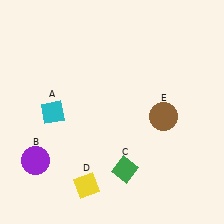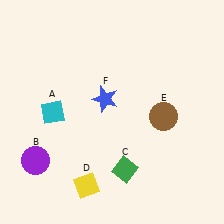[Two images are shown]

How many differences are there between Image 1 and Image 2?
There is 1 difference between the two images.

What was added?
A blue star (F) was added in Image 2.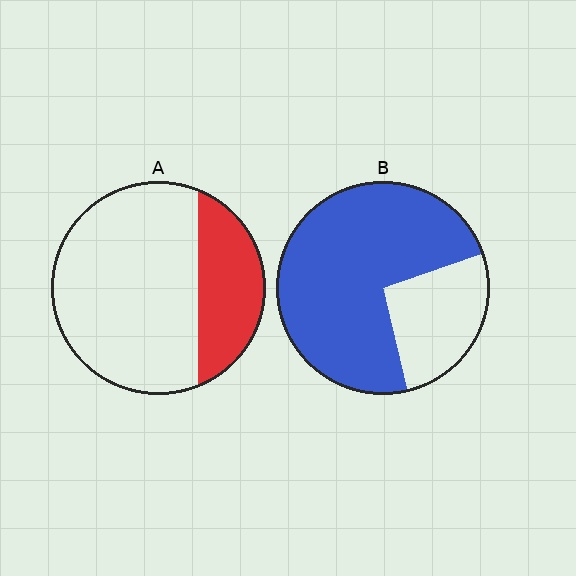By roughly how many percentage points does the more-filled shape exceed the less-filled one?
By roughly 45 percentage points (B over A).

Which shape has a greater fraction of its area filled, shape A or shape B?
Shape B.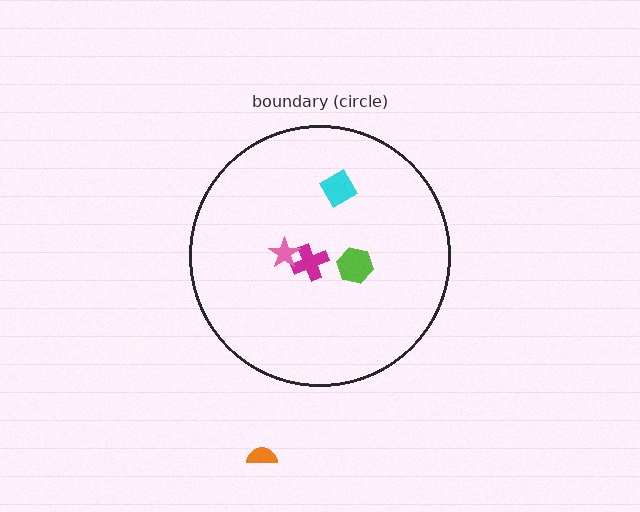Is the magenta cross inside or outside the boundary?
Inside.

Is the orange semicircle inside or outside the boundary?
Outside.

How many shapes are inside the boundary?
4 inside, 1 outside.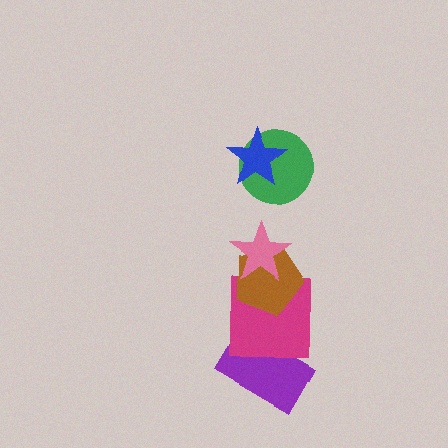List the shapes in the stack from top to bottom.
From top to bottom: the blue star, the green circle, the pink star, the brown pentagon, the magenta square, the purple rectangle.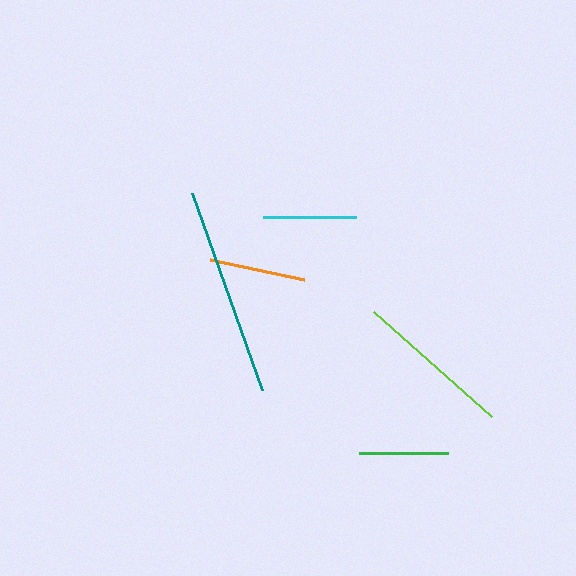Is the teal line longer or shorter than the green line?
The teal line is longer than the green line.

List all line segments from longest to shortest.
From longest to shortest: teal, lime, orange, cyan, green.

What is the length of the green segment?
The green segment is approximately 89 pixels long.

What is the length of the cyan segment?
The cyan segment is approximately 93 pixels long.